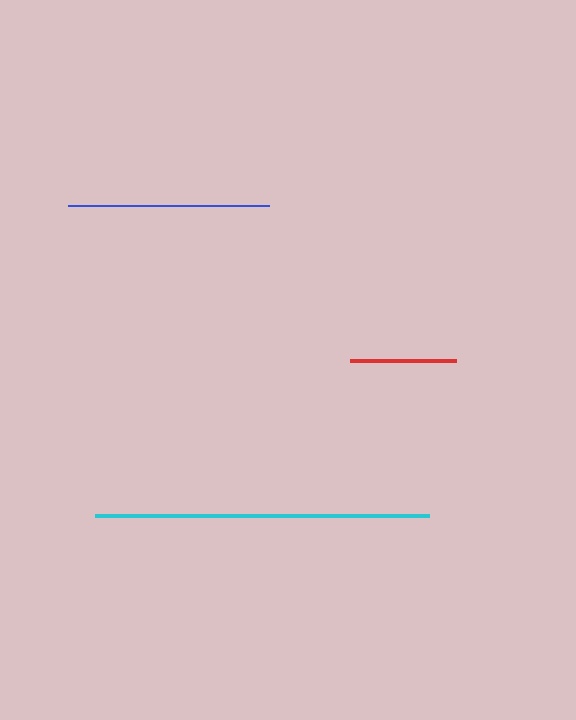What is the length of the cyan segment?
The cyan segment is approximately 334 pixels long.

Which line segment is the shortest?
The red line is the shortest at approximately 106 pixels.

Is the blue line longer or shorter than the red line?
The blue line is longer than the red line.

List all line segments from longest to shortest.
From longest to shortest: cyan, blue, red.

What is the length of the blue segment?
The blue segment is approximately 201 pixels long.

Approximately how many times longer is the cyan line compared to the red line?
The cyan line is approximately 3.2 times the length of the red line.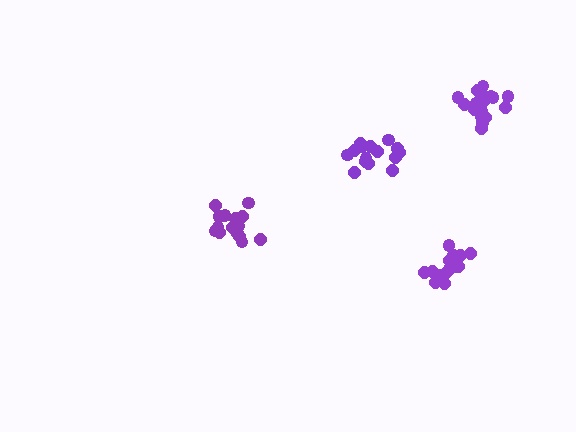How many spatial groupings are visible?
There are 4 spatial groupings.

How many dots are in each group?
Group 1: 16 dots, Group 2: 16 dots, Group 3: 19 dots, Group 4: 15 dots (66 total).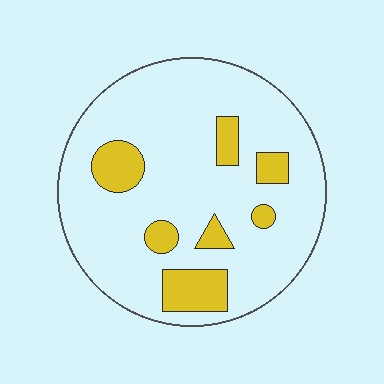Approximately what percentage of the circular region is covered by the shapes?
Approximately 15%.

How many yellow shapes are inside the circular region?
7.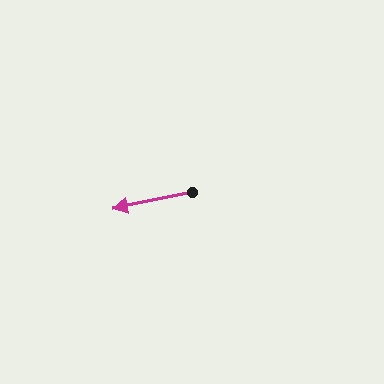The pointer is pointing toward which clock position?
Roughly 9 o'clock.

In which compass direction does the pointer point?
West.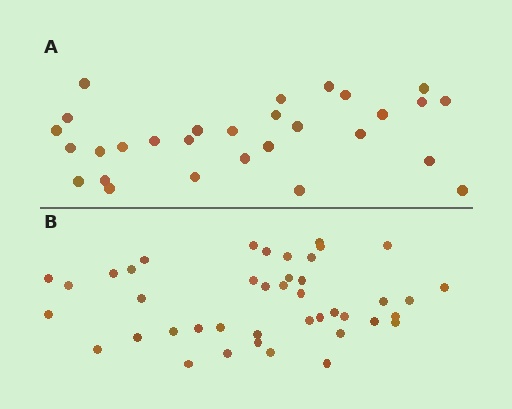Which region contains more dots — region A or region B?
Region B (the bottom region) has more dots.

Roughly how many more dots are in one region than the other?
Region B has approximately 15 more dots than region A.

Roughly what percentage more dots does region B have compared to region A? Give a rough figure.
About 45% more.